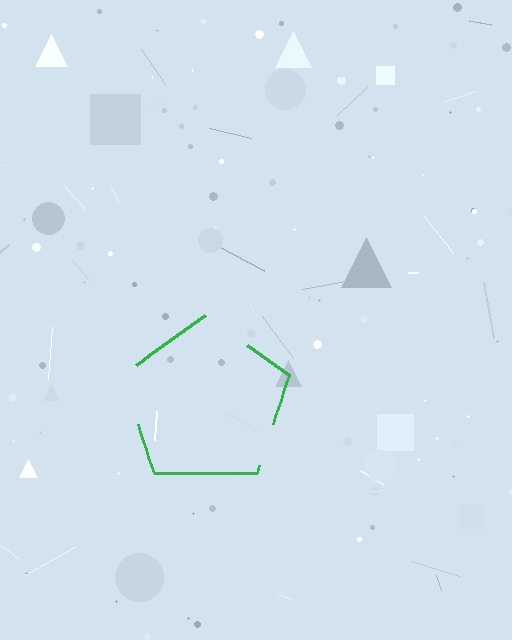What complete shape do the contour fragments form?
The contour fragments form a pentagon.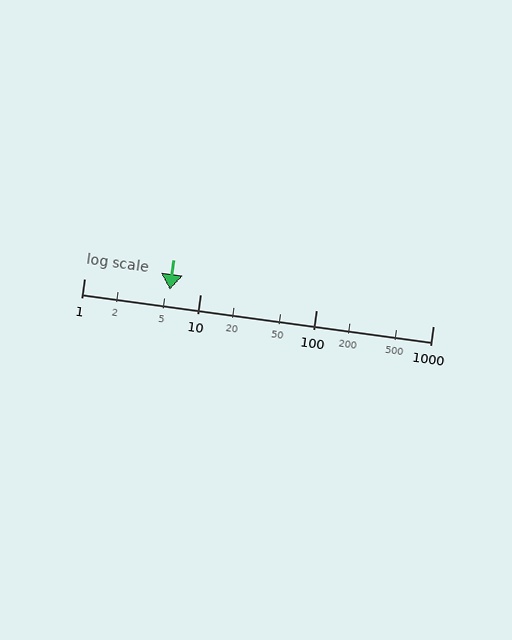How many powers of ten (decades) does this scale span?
The scale spans 3 decades, from 1 to 1000.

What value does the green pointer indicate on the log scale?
The pointer indicates approximately 5.5.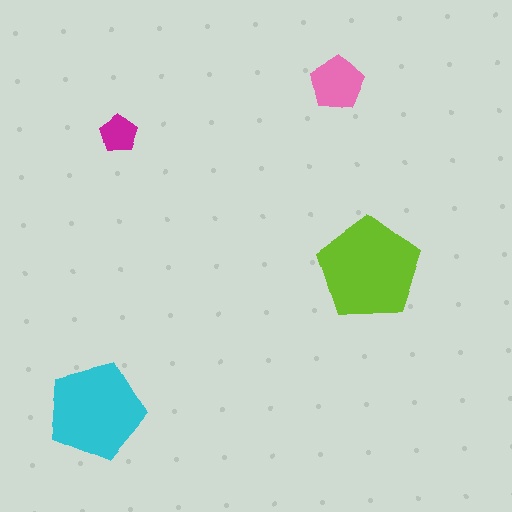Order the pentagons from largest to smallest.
the lime one, the cyan one, the pink one, the magenta one.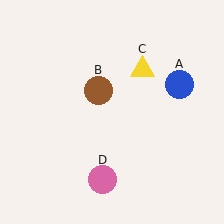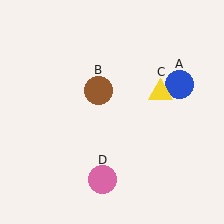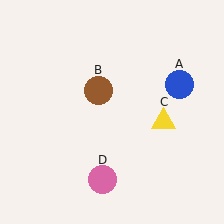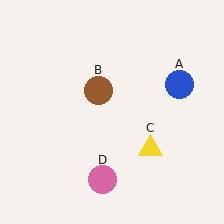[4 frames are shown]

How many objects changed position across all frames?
1 object changed position: yellow triangle (object C).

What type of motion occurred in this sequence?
The yellow triangle (object C) rotated clockwise around the center of the scene.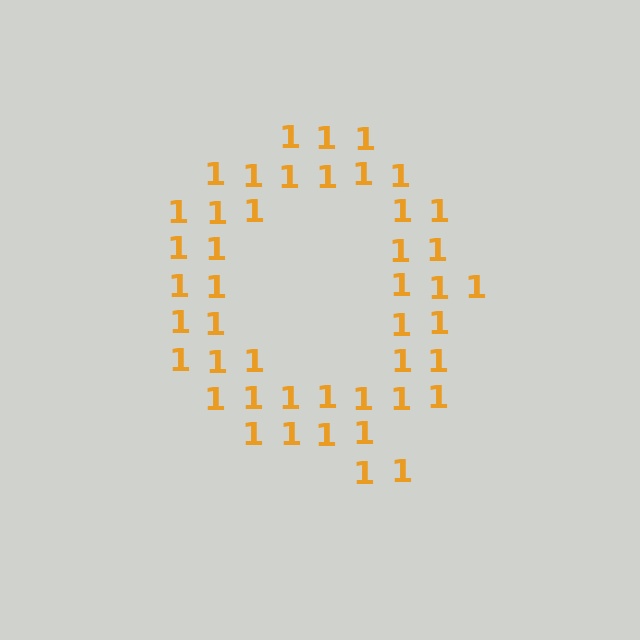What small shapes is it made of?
It is made of small digit 1's.